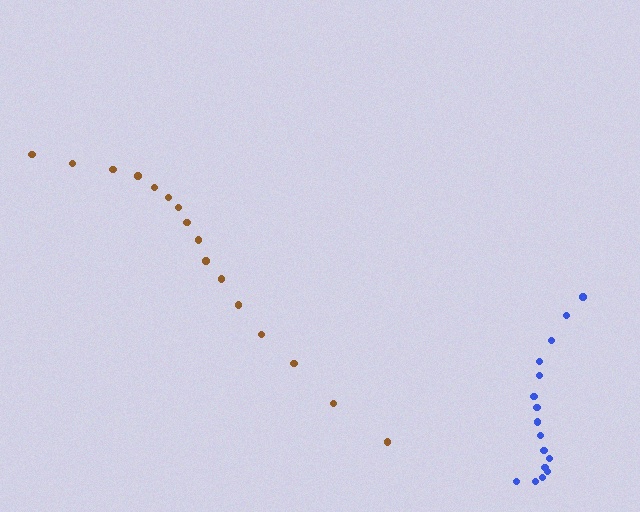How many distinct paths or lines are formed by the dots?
There are 2 distinct paths.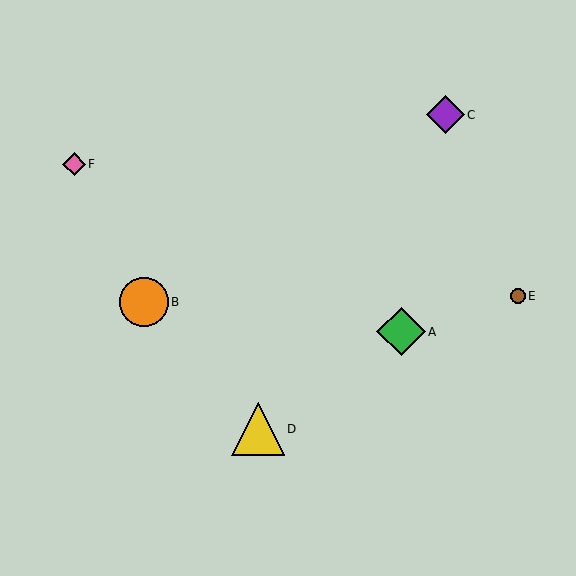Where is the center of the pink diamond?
The center of the pink diamond is at (74, 164).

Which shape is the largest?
The yellow triangle (labeled D) is the largest.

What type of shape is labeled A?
Shape A is a green diamond.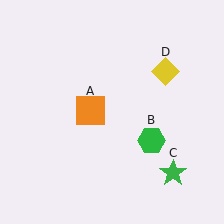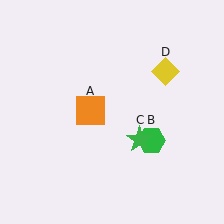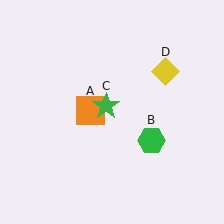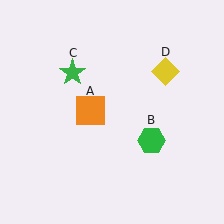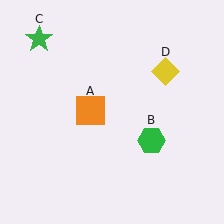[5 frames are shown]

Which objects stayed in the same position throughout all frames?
Orange square (object A) and green hexagon (object B) and yellow diamond (object D) remained stationary.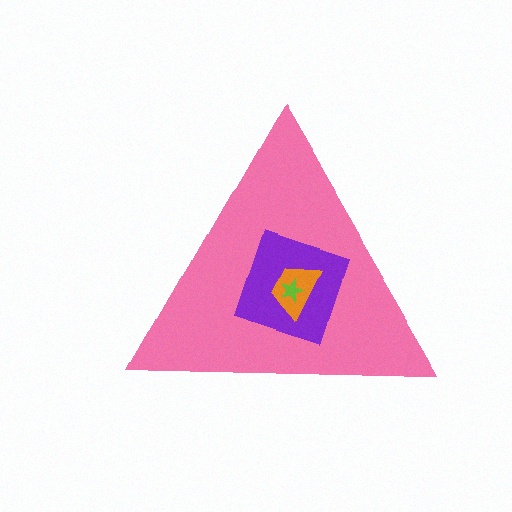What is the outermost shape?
The pink triangle.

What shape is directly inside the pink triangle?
The purple square.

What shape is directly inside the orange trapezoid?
The lime star.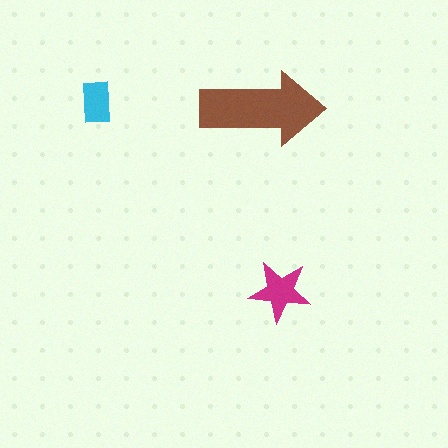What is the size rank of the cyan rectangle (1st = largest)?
3rd.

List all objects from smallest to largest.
The cyan rectangle, the magenta star, the brown arrow.